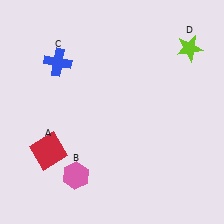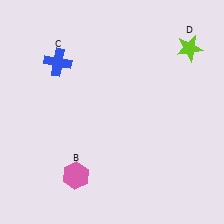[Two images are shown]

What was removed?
The red square (A) was removed in Image 2.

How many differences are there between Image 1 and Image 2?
There is 1 difference between the two images.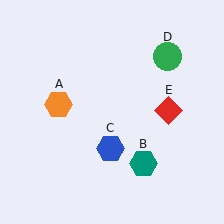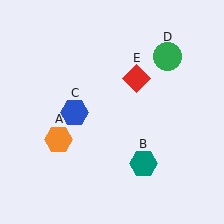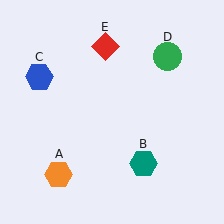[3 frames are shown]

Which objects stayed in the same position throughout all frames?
Teal hexagon (object B) and green circle (object D) remained stationary.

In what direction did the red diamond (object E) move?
The red diamond (object E) moved up and to the left.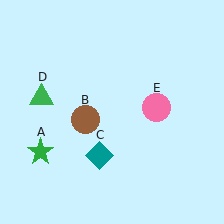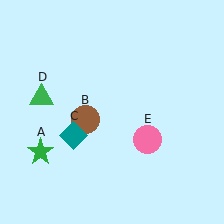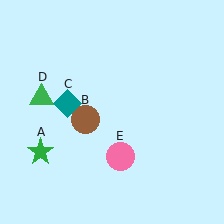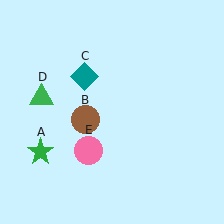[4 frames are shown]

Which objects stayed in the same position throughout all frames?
Green star (object A) and brown circle (object B) and green triangle (object D) remained stationary.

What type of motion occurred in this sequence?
The teal diamond (object C), pink circle (object E) rotated clockwise around the center of the scene.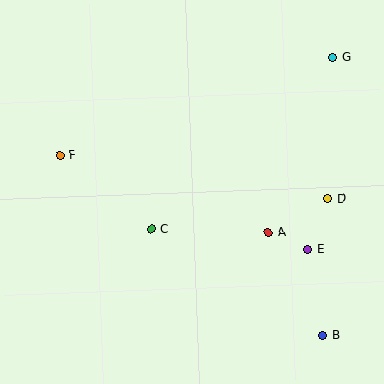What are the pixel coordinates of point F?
Point F is at (60, 155).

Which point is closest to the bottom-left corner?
Point C is closest to the bottom-left corner.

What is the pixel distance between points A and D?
The distance between A and D is 69 pixels.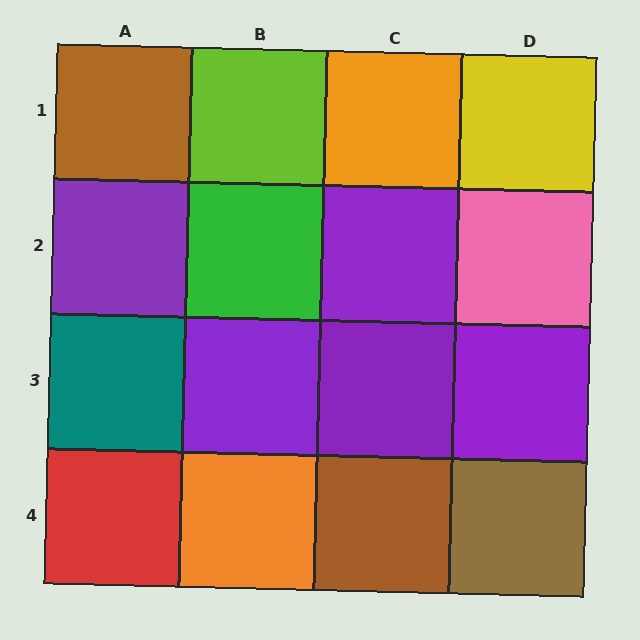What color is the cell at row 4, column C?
Brown.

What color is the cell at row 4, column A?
Red.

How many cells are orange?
2 cells are orange.